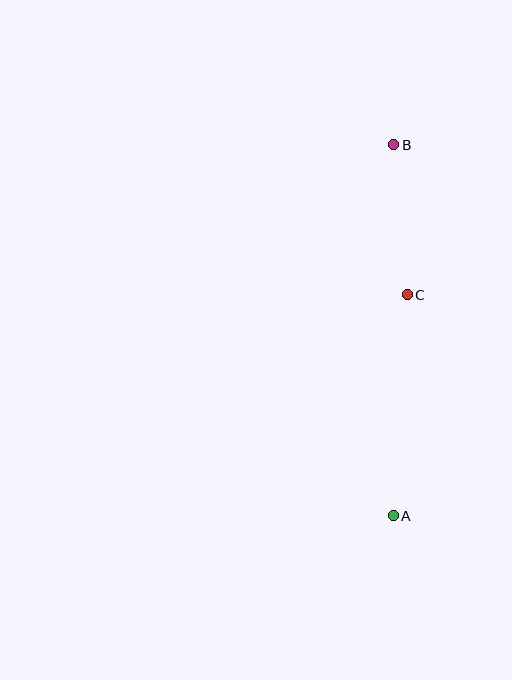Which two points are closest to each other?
Points B and C are closest to each other.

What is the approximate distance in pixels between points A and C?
The distance between A and C is approximately 221 pixels.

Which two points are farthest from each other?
Points A and B are farthest from each other.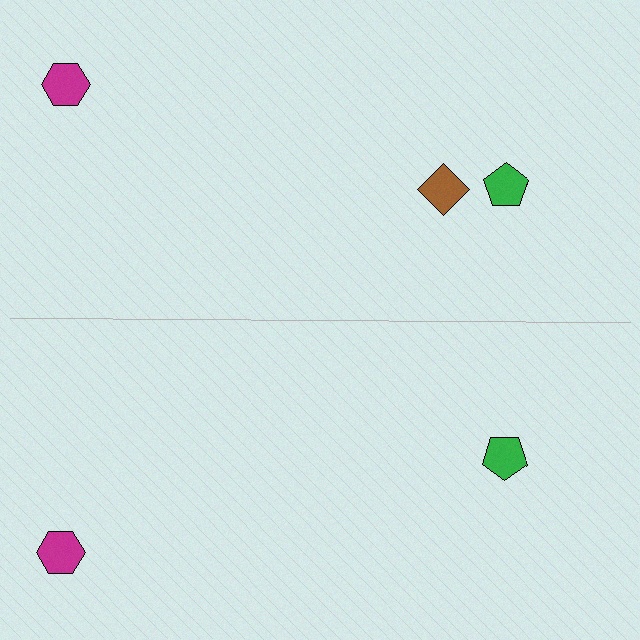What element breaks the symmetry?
A brown diamond is missing from the bottom side.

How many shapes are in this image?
There are 5 shapes in this image.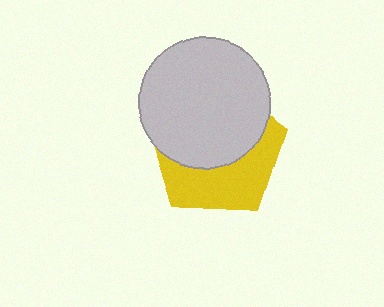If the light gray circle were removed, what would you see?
You would see the complete yellow pentagon.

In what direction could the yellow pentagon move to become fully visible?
The yellow pentagon could move down. That would shift it out from behind the light gray circle entirely.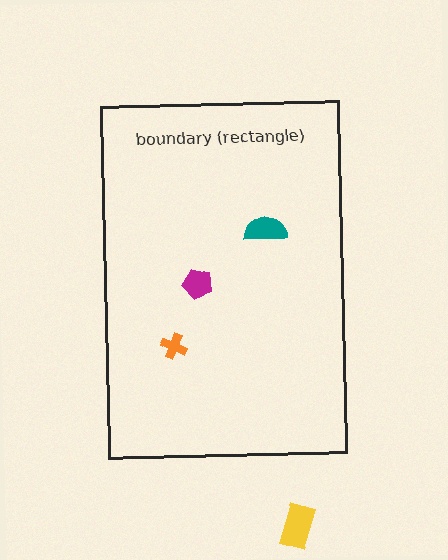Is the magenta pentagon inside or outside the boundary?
Inside.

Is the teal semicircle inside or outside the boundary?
Inside.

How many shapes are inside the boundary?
3 inside, 1 outside.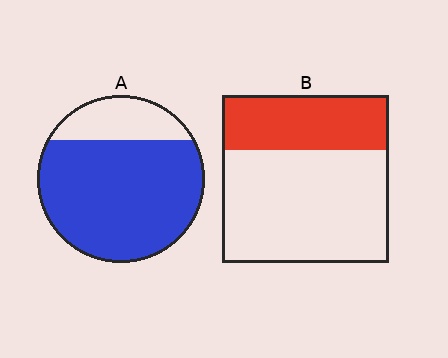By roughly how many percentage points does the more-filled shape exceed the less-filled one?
By roughly 45 percentage points (A over B).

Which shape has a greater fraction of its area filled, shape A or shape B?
Shape A.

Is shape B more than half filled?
No.